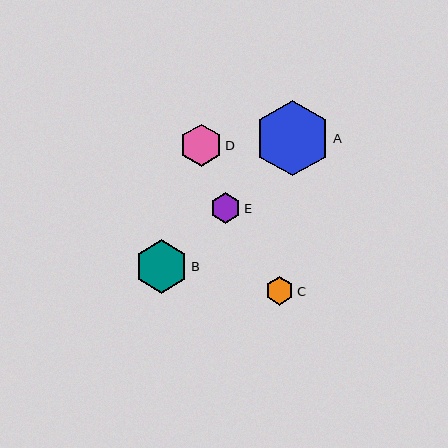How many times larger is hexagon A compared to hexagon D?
Hexagon A is approximately 1.8 times the size of hexagon D.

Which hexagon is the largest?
Hexagon A is the largest with a size of approximately 75 pixels.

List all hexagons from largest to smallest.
From largest to smallest: A, B, D, E, C.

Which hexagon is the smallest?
Hexagon C is the smallest with a size of approximately 29 pixels.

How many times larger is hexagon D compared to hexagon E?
Hexagon D is approximately 1.4 times the size of hexagon E.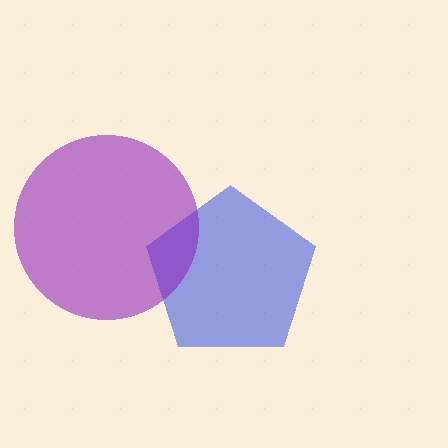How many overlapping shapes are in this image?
There are 2 overlapping shapes in the image.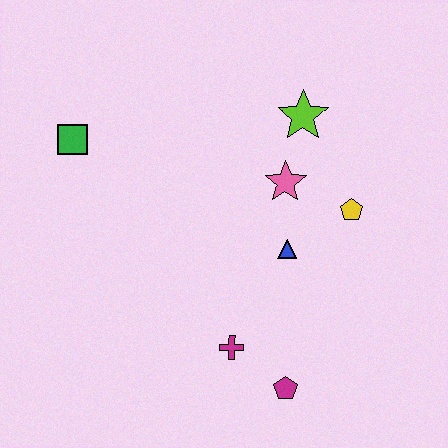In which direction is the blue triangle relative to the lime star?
The blue triangle is below the lime star.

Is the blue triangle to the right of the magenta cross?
Yes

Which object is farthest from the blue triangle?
The green square is farthest from the blue triangle.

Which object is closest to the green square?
The pink star is closest to the green square.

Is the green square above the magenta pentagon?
Yes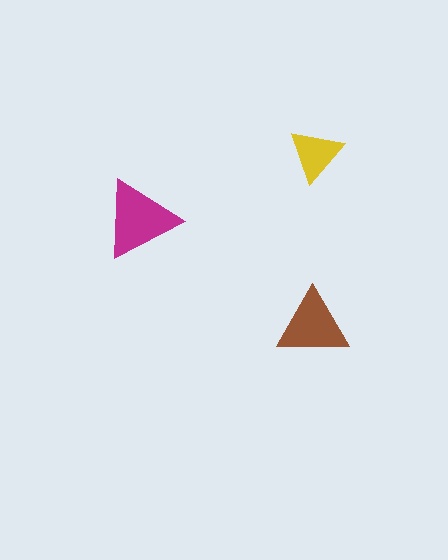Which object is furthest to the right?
The yellow triangle is rightmost.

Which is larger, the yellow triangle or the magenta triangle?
The magenta one.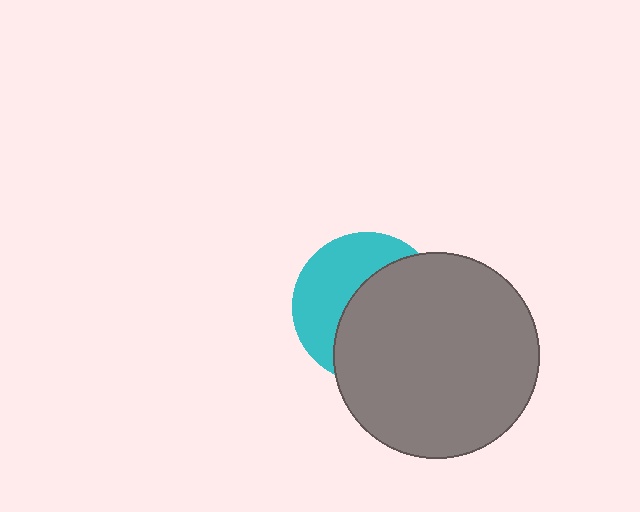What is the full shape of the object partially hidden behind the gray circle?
The partially hidden object is a cyan circle.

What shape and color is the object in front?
The object in front is a gray circle.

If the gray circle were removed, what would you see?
You would see the complete cyan circle.